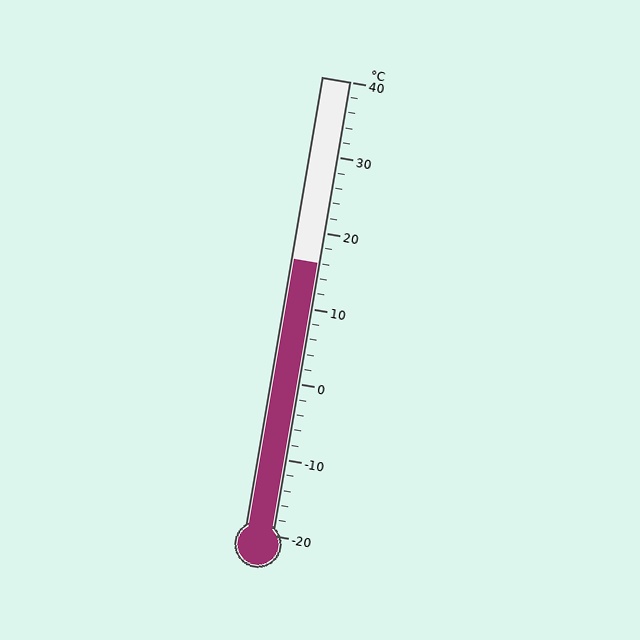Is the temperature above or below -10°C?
The temperature is above -10°C.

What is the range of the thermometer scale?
The thermometer scale ranges from -20°C to 40°C.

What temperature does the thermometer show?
The thermometer shows approximately 16°C.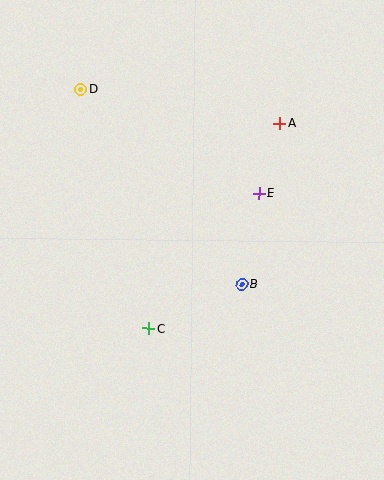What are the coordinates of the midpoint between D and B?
The midpoint between D and B is at (161, 186).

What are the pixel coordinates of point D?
Point D is at (81, 89).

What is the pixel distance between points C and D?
The distance between C and D is 249 pixels.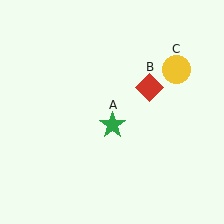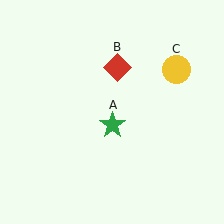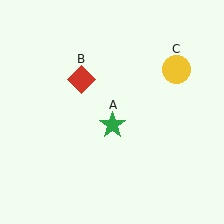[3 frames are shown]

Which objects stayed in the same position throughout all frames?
Green star (object A) and yellow circle (object C) remained stationary.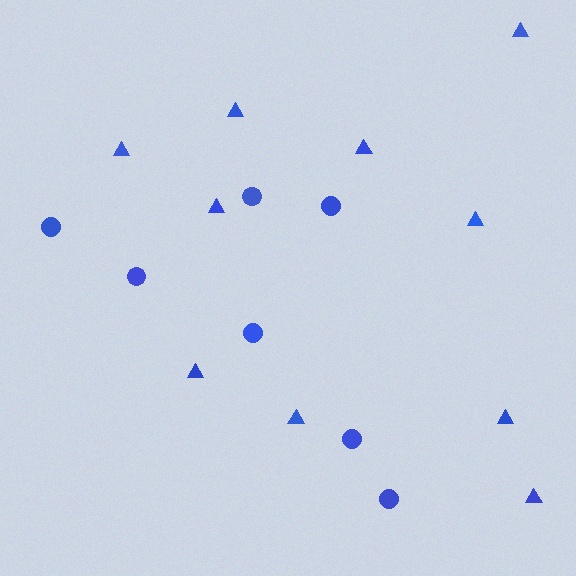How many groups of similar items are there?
There are 2 groups: one group of circles (7) and one group of triangles (10).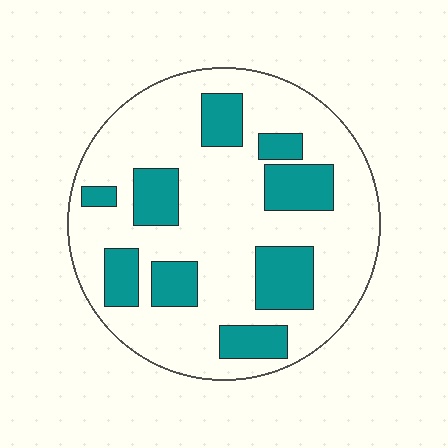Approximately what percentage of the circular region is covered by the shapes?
Approximately 25%.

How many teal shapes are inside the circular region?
9.